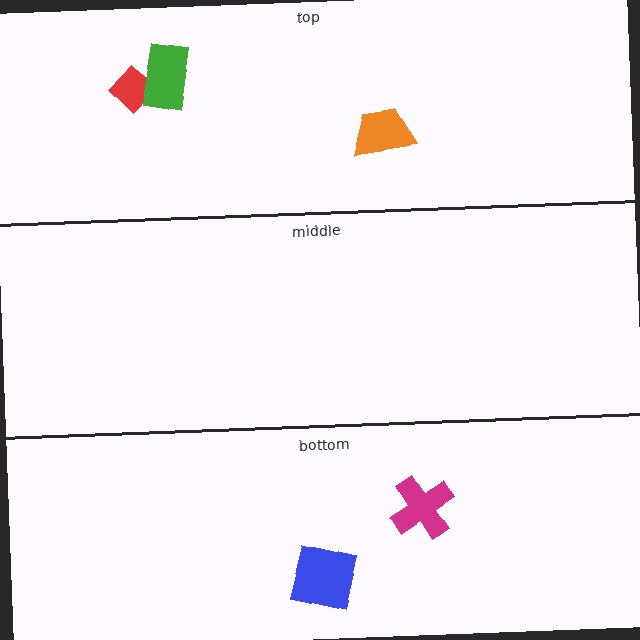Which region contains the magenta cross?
The bottom region.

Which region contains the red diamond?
The top region.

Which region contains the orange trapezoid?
The top region.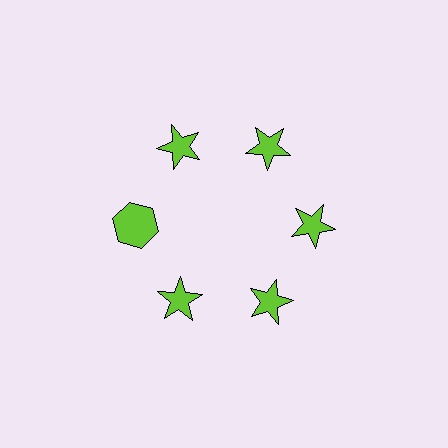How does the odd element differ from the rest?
It has a different shape: hexagon instead of star.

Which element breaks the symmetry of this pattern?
The lime hexagon at roughly the 9 o'clock position breaks the symmetry. All other shapes are lime stars.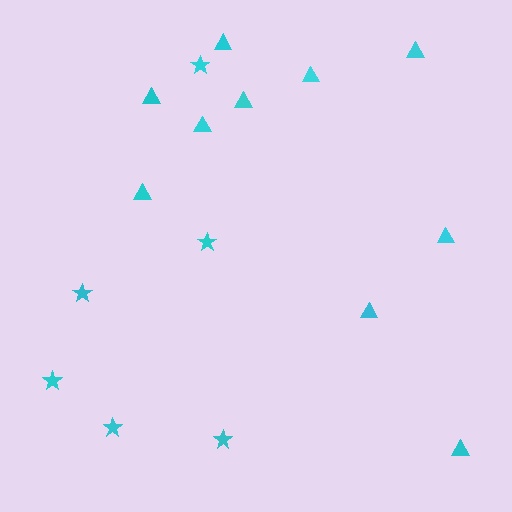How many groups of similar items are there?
There are 2 groups: one group of triangles (10) and one group of stars (6).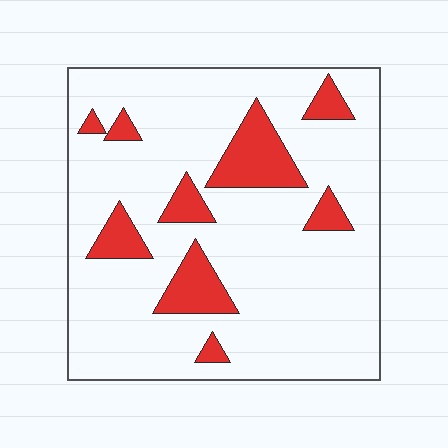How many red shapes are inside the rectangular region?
9.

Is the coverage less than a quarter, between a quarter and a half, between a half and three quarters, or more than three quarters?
Less than a quarter.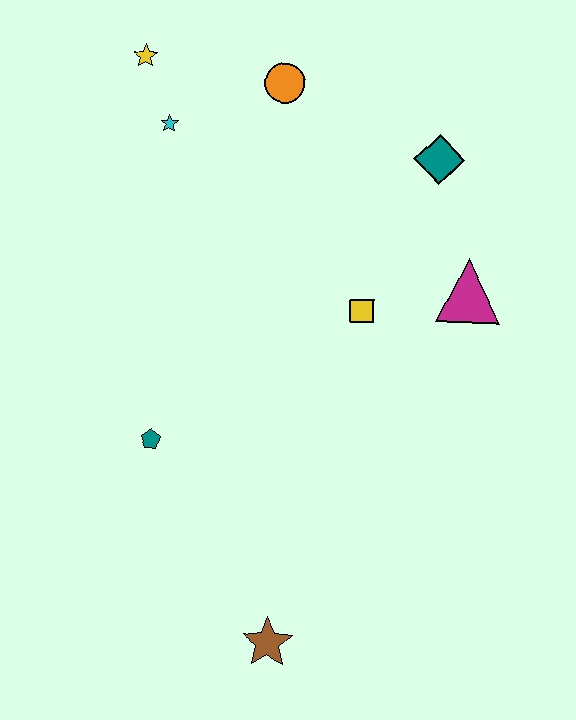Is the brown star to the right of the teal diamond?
No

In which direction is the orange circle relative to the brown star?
The orange circle is above the brown star.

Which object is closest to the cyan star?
The yellow star is closest to the cyan star.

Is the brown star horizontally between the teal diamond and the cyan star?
Yes